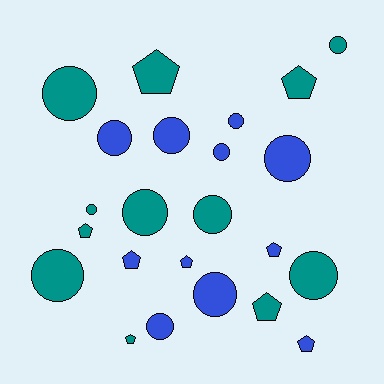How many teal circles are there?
There are 7 teal circles.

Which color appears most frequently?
Teal, with 12 objects.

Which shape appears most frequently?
Circle, with 14 objects.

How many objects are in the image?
There are 23 objects.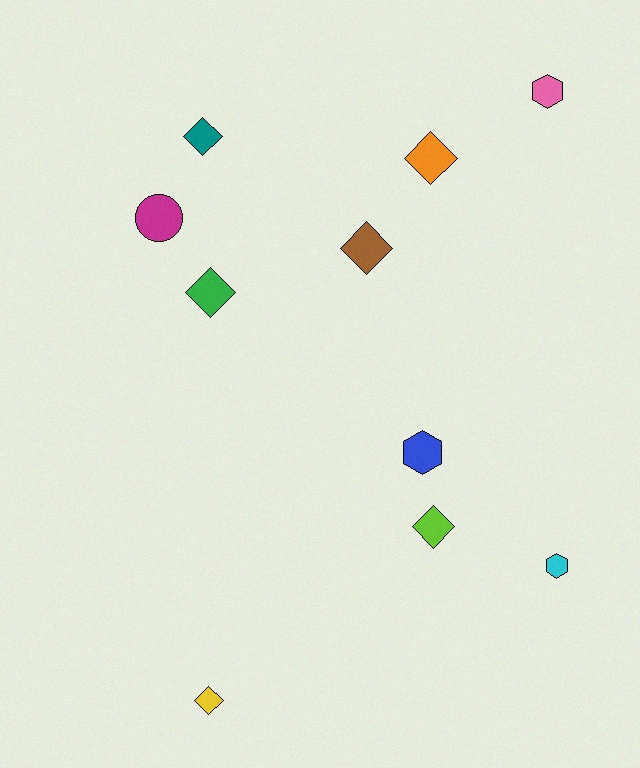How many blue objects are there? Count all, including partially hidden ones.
There is 1 blue object.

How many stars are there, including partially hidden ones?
There are no stars.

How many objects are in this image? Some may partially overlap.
There are 10 objects.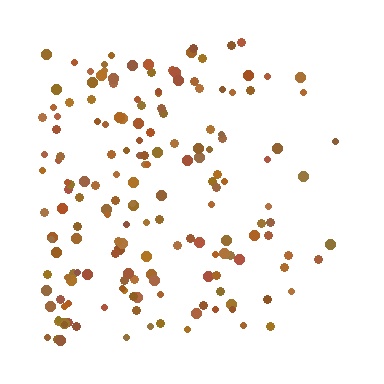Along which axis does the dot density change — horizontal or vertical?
Horizontal.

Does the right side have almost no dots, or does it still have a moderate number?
Still a moderate number, just noticeably fewer than the left.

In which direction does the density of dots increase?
From right to left, with the left side densest.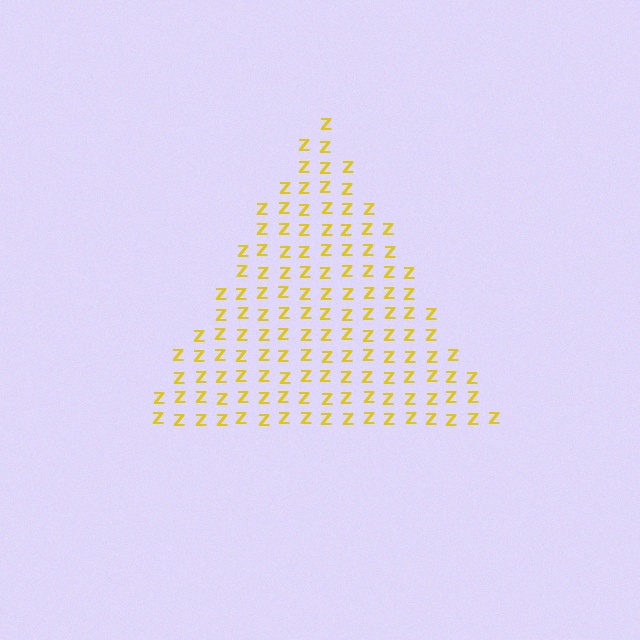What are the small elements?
The small elements are letter Z's.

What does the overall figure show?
The overall figure shows a triangle.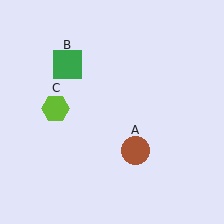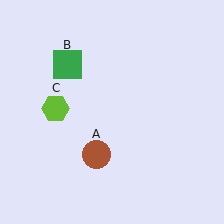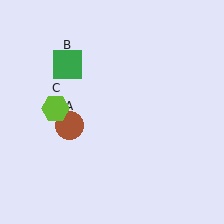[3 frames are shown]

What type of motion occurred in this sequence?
The brown circle (object A) rotated clockwise around the center of the scene.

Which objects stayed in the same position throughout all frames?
Green square (object B) and lime hexagon (object C) remained stationary.